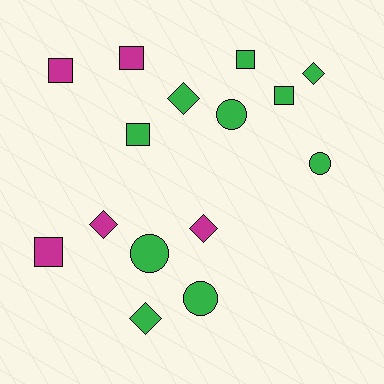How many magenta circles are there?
There are no magenta circles.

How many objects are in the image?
There are 15 objects.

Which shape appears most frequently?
Square, with 6 objects.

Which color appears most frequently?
Green, with 10 objects.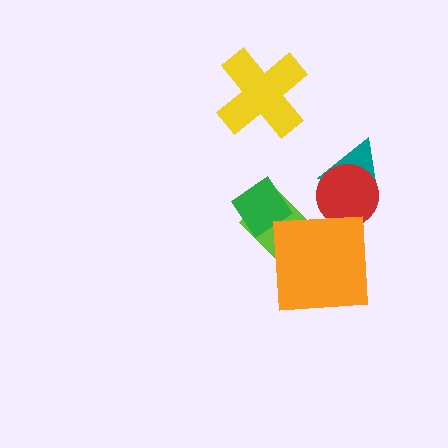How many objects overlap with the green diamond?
1 object overlaps with the green diamond.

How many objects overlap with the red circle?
1 object overlaps with the red circle.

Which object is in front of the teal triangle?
The red circle is in front of the teal triangle.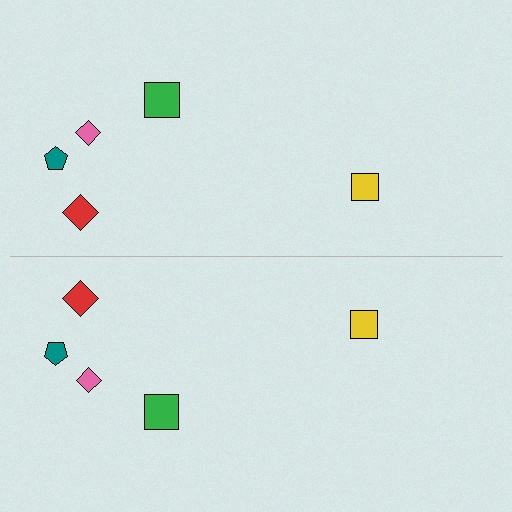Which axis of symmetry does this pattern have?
The pattern has a horizontal axis of symmetry running through the center of the image.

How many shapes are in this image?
There are 10 shapes in this image.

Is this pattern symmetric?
Yes, this pattern has bilateral (reflection) symmetry.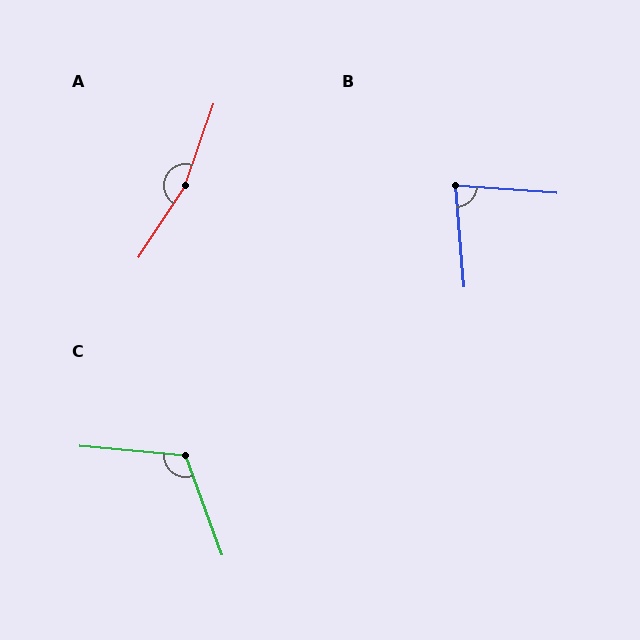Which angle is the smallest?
B, at approximately 81 degrees.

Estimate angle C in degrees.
Approximately 116 degrees.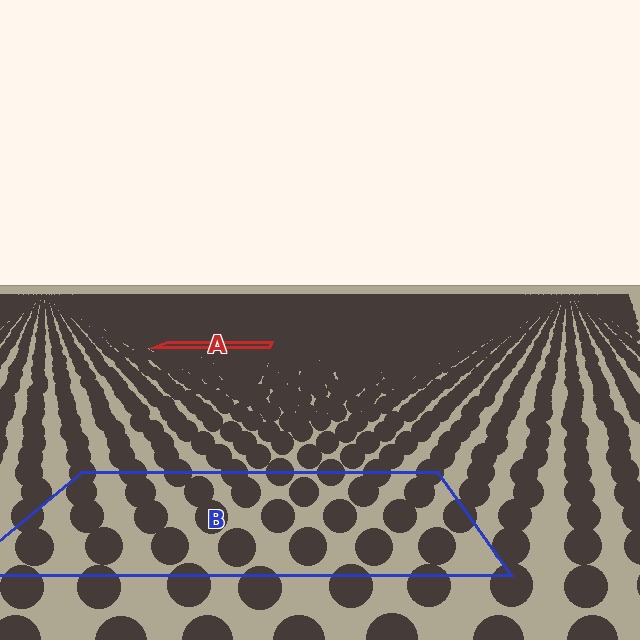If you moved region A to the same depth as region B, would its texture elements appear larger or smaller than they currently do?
They would appear larger. At a closer depth, the same texture elements are projected at a bigger on-screen size.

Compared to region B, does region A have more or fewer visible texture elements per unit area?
Region A has more texture elements per unit area — they are packed more densely because it is farther away.